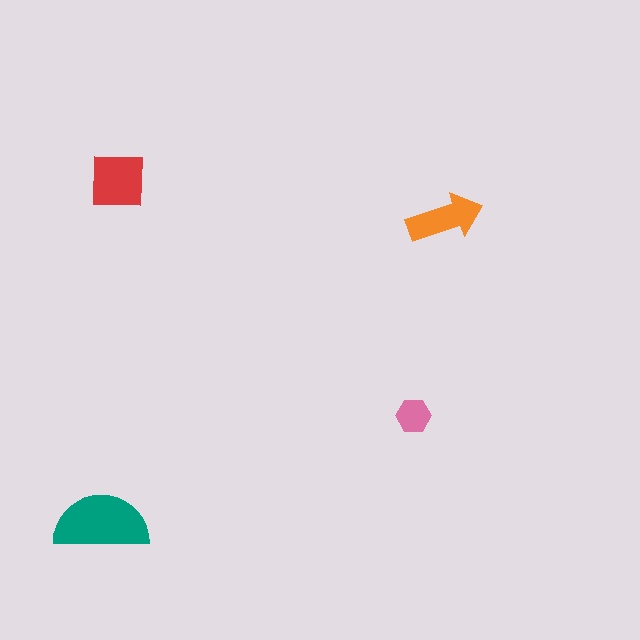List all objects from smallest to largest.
The pink hexagon, the orange arrow, the red square, the teal semicircle.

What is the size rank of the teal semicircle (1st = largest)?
1st.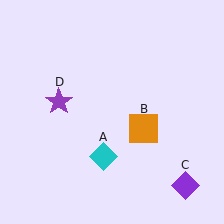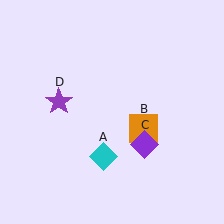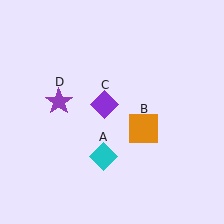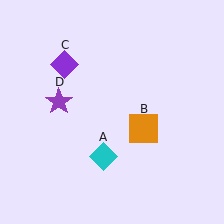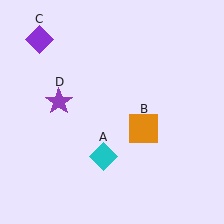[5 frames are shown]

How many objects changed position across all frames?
1 object changed position: purple diamond (object C).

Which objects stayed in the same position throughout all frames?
Cyan diamond (object A) and orange square (object B) and purple star (object D) remained stationary.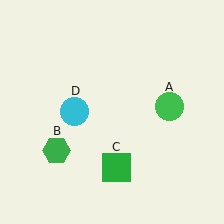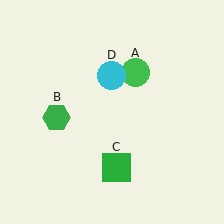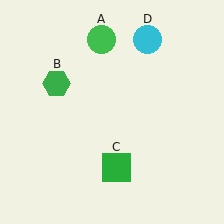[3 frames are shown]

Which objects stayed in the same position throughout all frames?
Green square (object C) remained stationary.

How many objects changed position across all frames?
3 objects changed position: green circle (object A), green hexagon (object B), cyan circle (object D).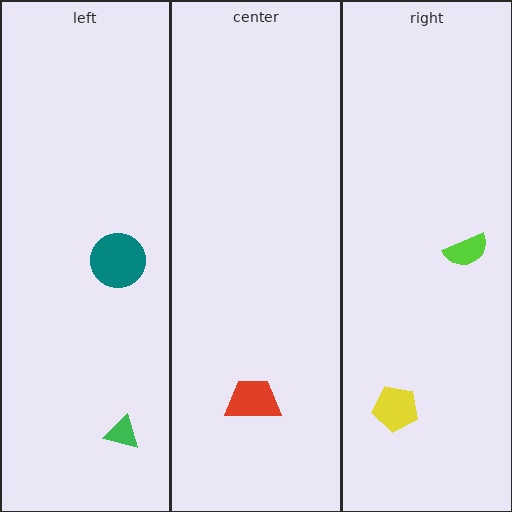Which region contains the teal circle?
The left region.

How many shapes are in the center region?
1.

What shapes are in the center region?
The red trapezoid.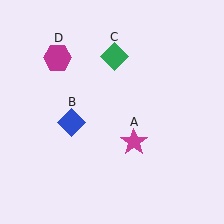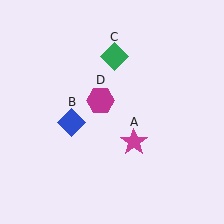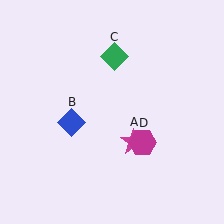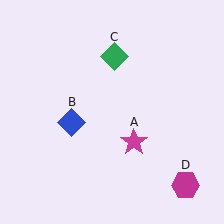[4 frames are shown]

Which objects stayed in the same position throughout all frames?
Magenta star (object A) and blue diamond (object B) and green diamond (object C) remained stationary.